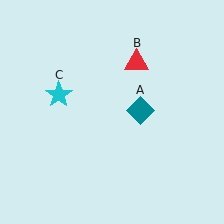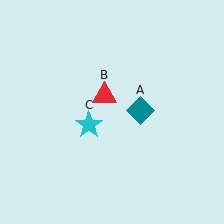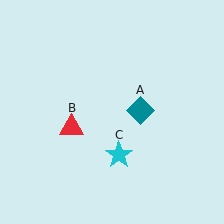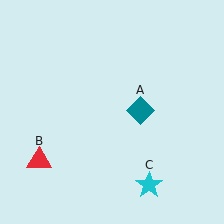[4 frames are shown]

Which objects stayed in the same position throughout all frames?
Teal diamond (object A) remained stationary.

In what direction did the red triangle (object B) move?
The red triangle (object B) moved down and to the left.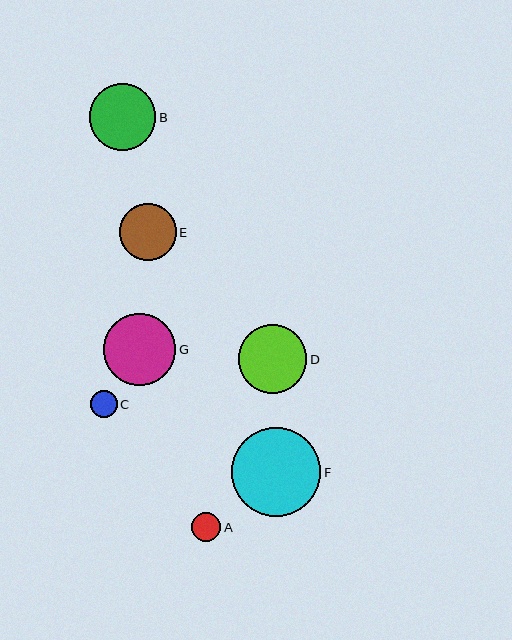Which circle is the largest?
Circle F is the largest with a size of approximately 89 pixels.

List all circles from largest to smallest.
From largest to smallest: F, G, D, B, E, A, C.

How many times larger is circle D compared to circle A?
Circle D is approximately 2.4 times the size of circle A.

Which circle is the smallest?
Circle C is the smallest with a size of approximately 27 pixels.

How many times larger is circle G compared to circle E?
Circle G is approximately 1.3 times the size of circle E.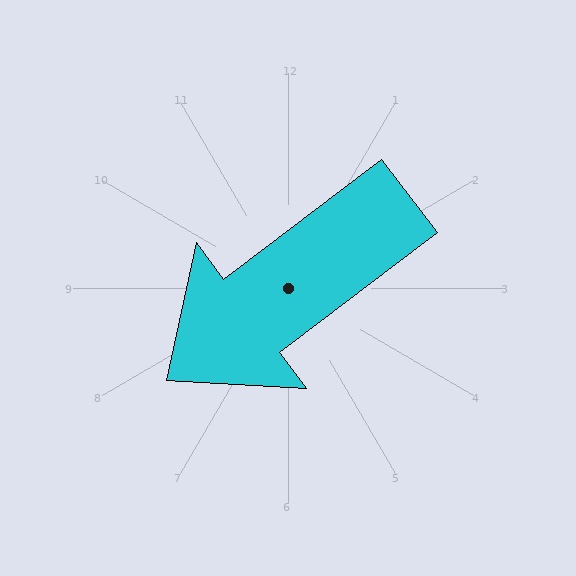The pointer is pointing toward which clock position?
Roughly 8 o'clock.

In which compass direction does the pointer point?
Southwest.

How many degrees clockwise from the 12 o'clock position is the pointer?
Approximately 233 degrees.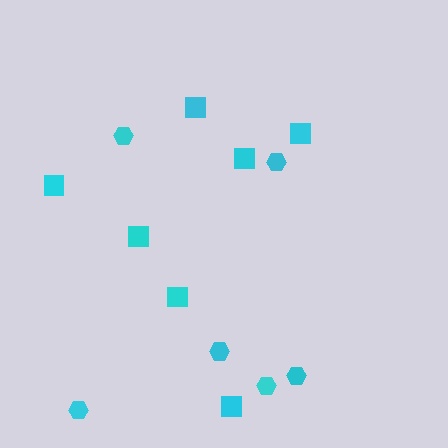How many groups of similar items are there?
There are 2 groups: one group of hexagons (6) and one group of squares (7).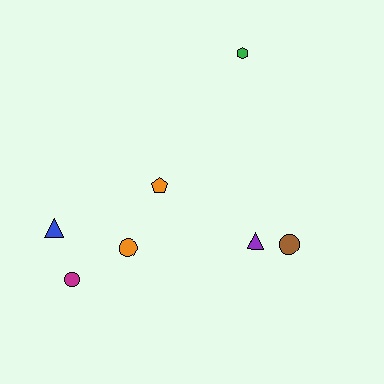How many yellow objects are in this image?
There are no yellow objects.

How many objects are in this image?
There are 7 objects.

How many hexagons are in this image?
There is 1 hexagon.